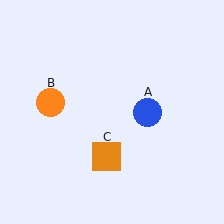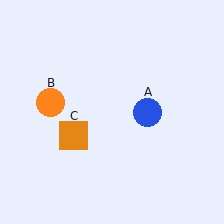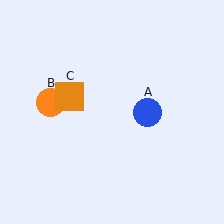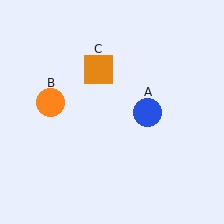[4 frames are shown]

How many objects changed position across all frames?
1 object changed position: orange square (object C).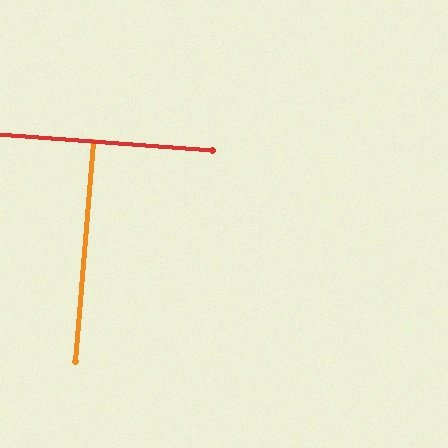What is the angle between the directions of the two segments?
Approximately 90 degrees.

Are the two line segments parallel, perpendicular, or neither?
Perpendicular — they meet at approximately 90°.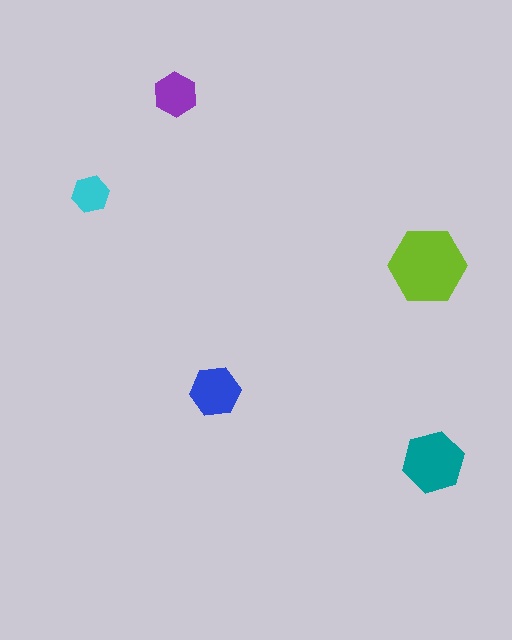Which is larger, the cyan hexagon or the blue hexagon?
The blue one.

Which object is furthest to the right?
The teal hexagon is rightmost.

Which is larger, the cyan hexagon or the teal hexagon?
The teal one.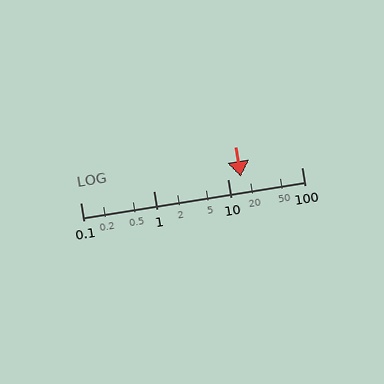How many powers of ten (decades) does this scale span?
The scale spans 3 decades, from 0.1 to 100.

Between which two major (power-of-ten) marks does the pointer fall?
The pointer is between 10 and 100.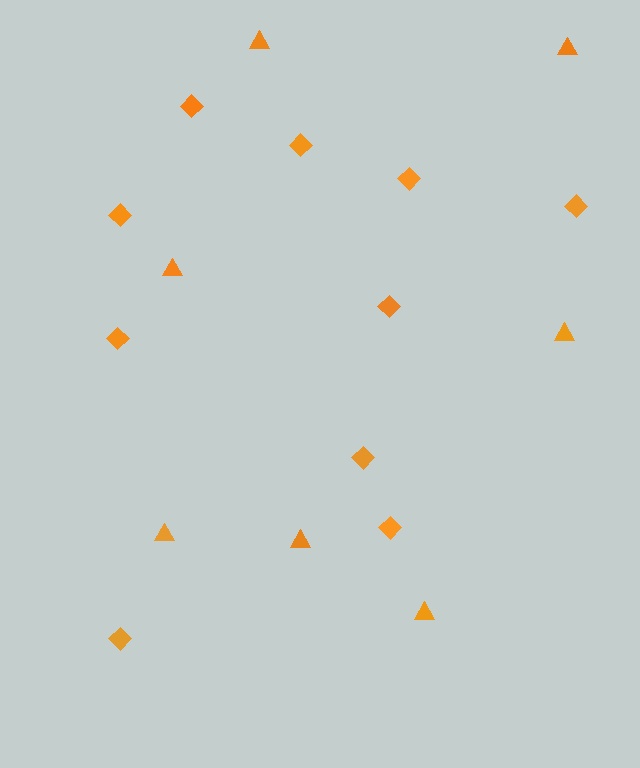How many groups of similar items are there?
There are 2 groups: one group of triangles (7) and one group of diamonds (10).